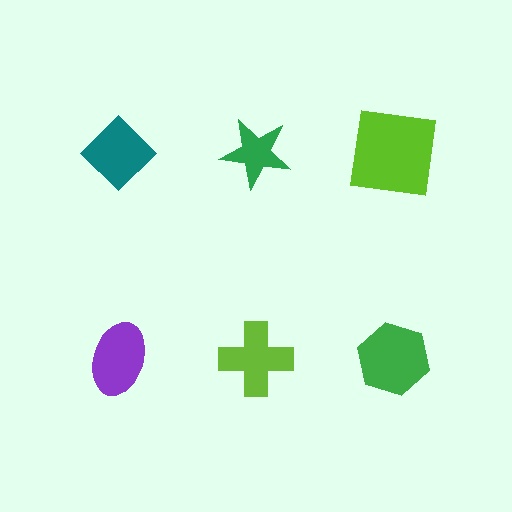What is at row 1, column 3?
A lime square.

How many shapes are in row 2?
3 shapes.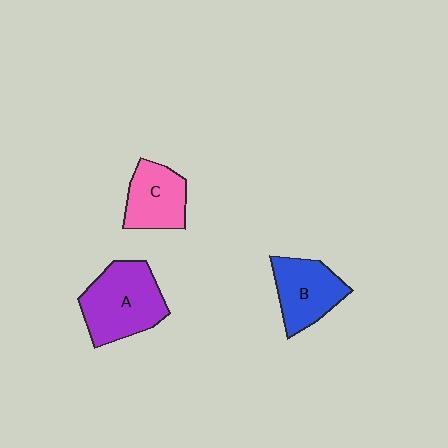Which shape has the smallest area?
Shape C (pink).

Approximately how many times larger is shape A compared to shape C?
Approximately 1.5 times.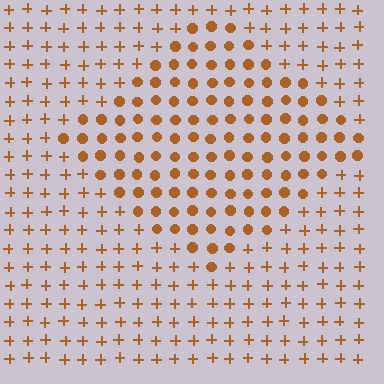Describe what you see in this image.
The image is filled with small brown elements arranged in a uniform grid. A diamond-shaped region contains circles, while the surrounding area contains plus signs. The boundary is defined purely by the change in element shape.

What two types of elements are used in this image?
The image uses circles inside the diamond region and plus signs outside it.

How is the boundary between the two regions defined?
The boundary is defined by a change in element shape: circles inside vs. plus signs outside. All elements share the same color and spacing.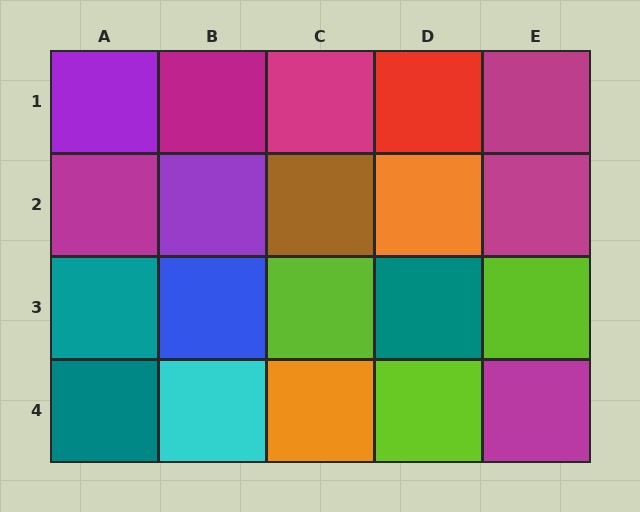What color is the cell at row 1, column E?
Magenta.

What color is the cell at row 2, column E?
Magenta.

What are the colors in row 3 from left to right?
Teal, blue, lime, teal, lime.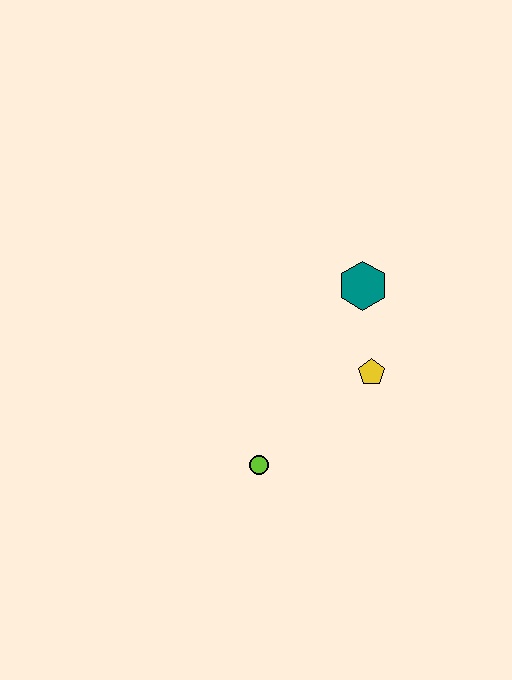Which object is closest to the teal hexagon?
The yellow pentagon is closest to the teal hexagon.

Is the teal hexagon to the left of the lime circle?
No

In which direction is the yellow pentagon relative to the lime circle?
The yellow pentagon is to the right of the lime circle.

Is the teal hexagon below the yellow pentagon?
No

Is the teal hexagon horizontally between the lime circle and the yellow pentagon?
Yes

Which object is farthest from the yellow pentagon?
The lime circle is farthest from the yellow pentagon.